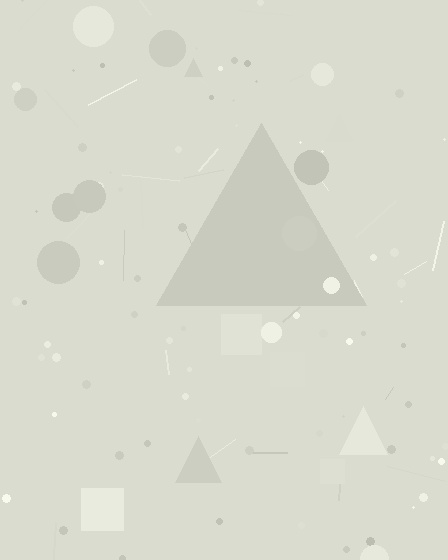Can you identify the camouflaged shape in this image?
The camouflaged shape is a triangle.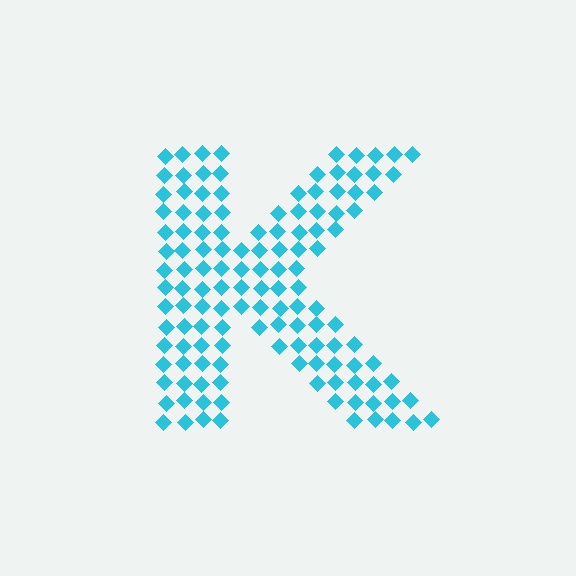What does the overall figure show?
The overall figure shows the letter K.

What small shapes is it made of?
It is made of small diamonds.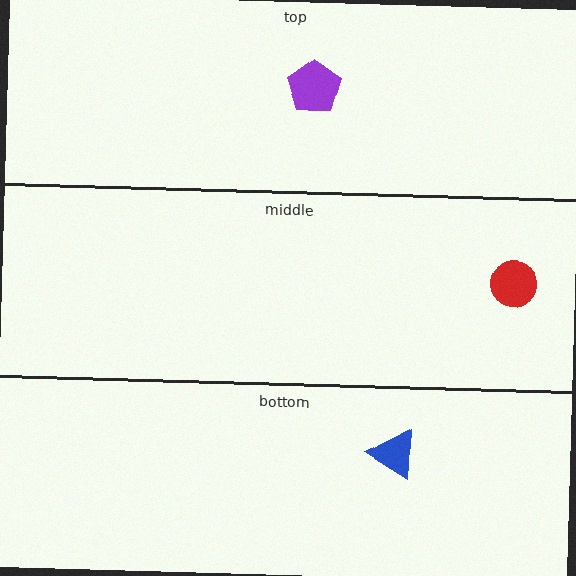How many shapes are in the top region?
1.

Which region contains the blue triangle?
The bottom region.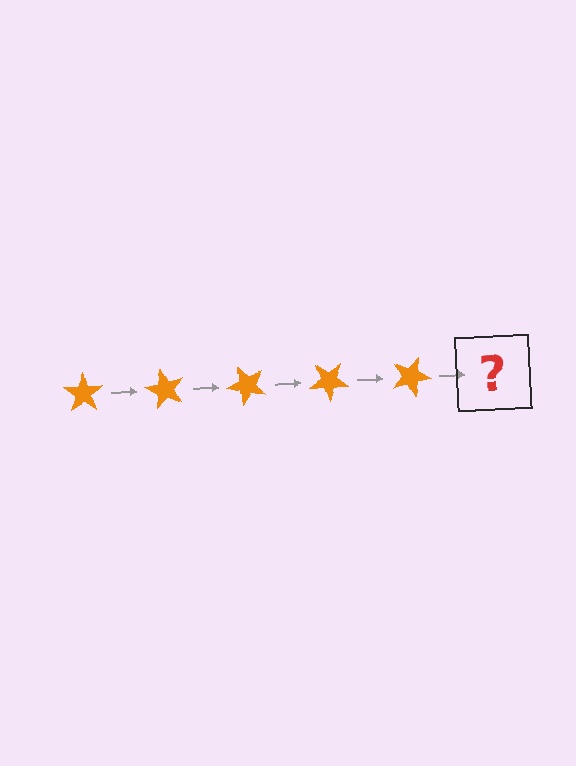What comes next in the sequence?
The next element should be an orange star rotated 300 degrees.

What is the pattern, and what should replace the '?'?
The pattern is that the star rotates 60 degrees each step. The '?' should be an orange star rotated 300 degrees.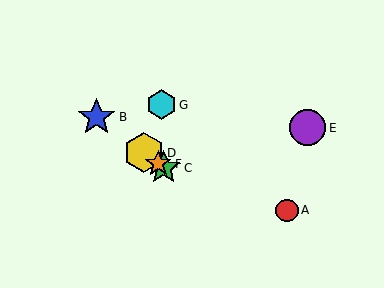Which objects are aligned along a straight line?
Objects B, C, D, F are aligned along a straight line.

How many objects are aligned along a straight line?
4 objects (B, C, D, F) are aligned along a straight line.